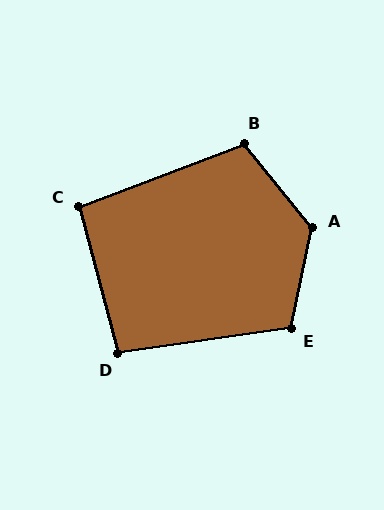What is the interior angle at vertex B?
Approximately 108 degrees (obtuse).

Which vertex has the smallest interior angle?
C, at approximately 96 degrees.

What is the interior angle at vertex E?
Approximately 110 degrees (obtuse).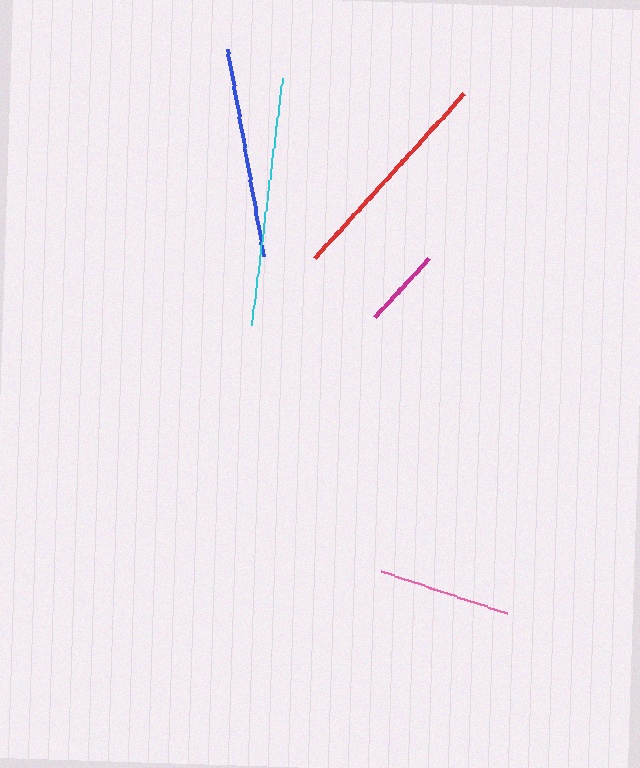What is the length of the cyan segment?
The cyan segment is approximately 249 pixels long.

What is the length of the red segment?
The red segment is approximately 222 pixels long.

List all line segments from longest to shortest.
From longest to shortest: cyan, red, blue, pink, magenta.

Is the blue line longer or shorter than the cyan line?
The cyan line is longer than the blue line.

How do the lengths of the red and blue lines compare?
The red and blue lines are approximately the same length.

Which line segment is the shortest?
The magenta line is the shortest at approximately 79 pixels.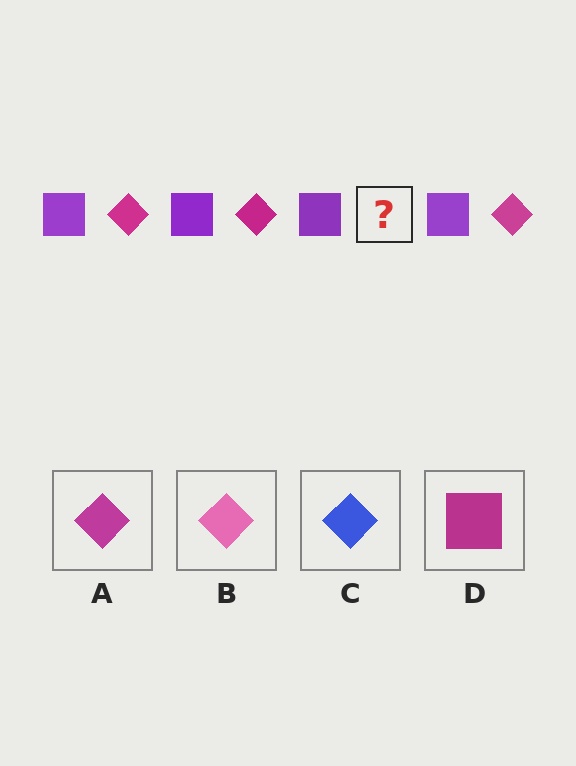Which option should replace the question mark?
Option A.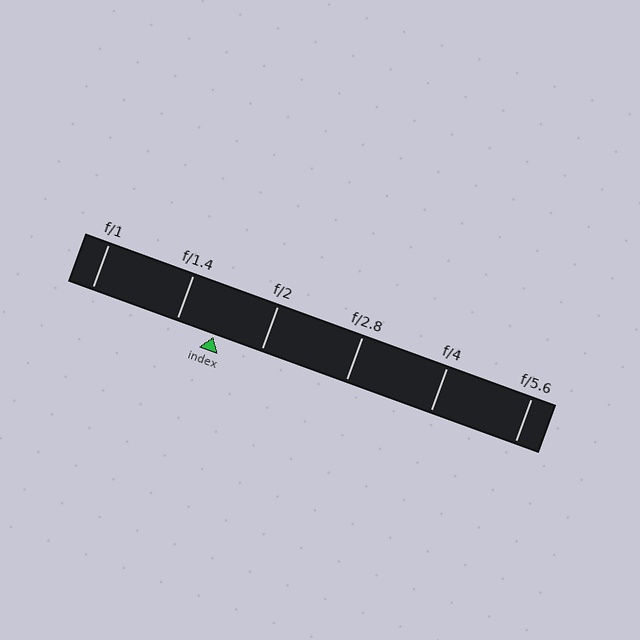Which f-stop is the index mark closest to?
The index mark is closest to f/1.4.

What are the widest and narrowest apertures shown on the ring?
The widest aperture shown is f/1 and the narrowest is f/5.6.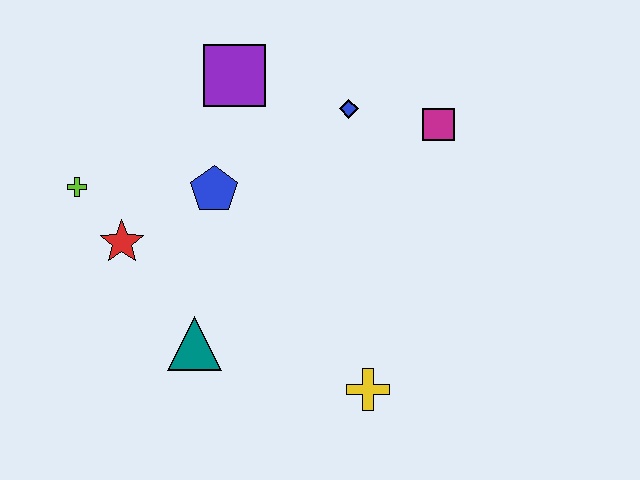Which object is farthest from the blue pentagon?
The yellow cross is farthest from the blue pentagon.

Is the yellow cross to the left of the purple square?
No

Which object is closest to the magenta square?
The blue diamond is closest to the magenta square.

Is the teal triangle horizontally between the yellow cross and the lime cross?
Yes